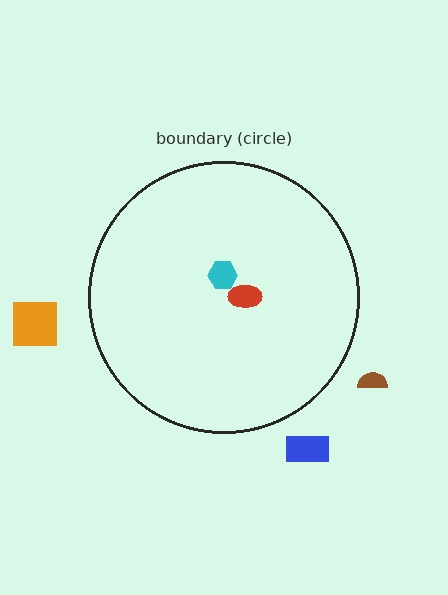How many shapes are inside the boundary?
2 inside, 3 outside.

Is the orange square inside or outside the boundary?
Outside.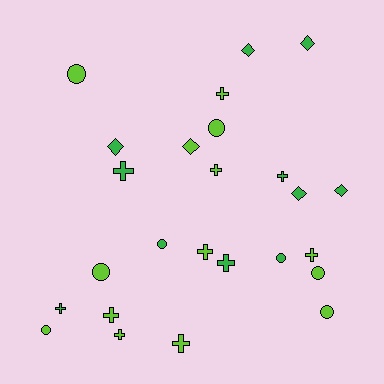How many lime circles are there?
There are 6 lime circles.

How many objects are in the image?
There are 25 objects.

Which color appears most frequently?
Lime, with 14 objects.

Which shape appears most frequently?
Cross, with 11 objects.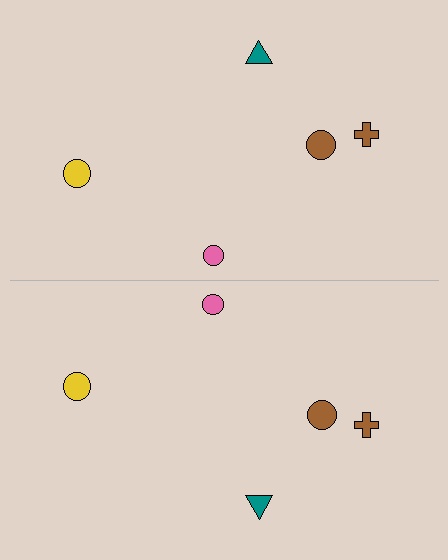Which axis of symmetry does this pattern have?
The pattern has a horizontal axis of symmetry running through the center of the image.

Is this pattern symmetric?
Yes, this pattern has bilateral (reflection) symmetry.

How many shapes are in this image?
There are 10 shapes in this image.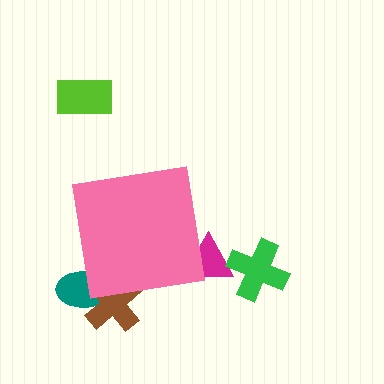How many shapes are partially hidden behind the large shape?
3 shapes are partially hidden.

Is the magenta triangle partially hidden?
Yes, the magenta triangle is partially hidden behind the pink square.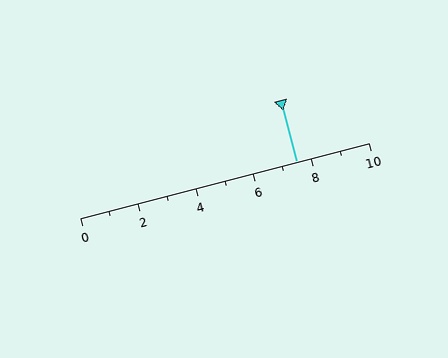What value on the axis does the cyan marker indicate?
The marker indicates approximately 7.5.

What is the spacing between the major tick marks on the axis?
The major ticks are spaced 2 apart.